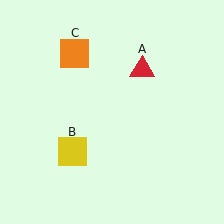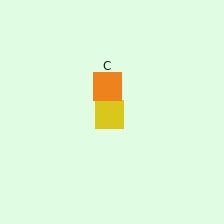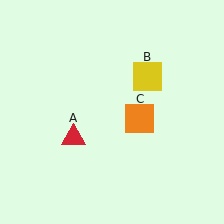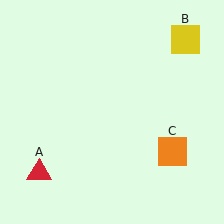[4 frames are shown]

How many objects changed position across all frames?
3 objects changed position: red triangle (object A), yellow square (object B), orange square (object C).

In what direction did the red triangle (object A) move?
The red triangle (object A) moved down and to the left.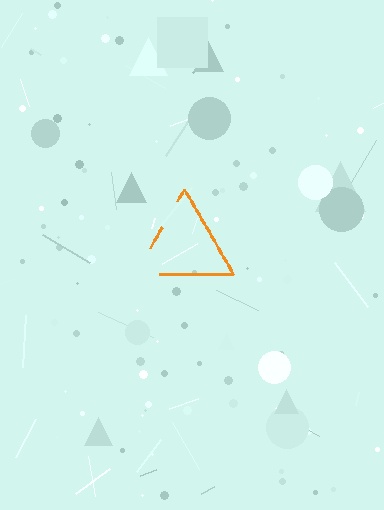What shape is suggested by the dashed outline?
The dashed outline suggests a triangle.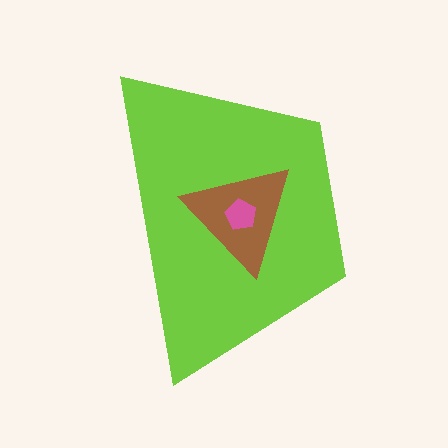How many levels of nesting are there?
3.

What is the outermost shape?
The lime trapezoid.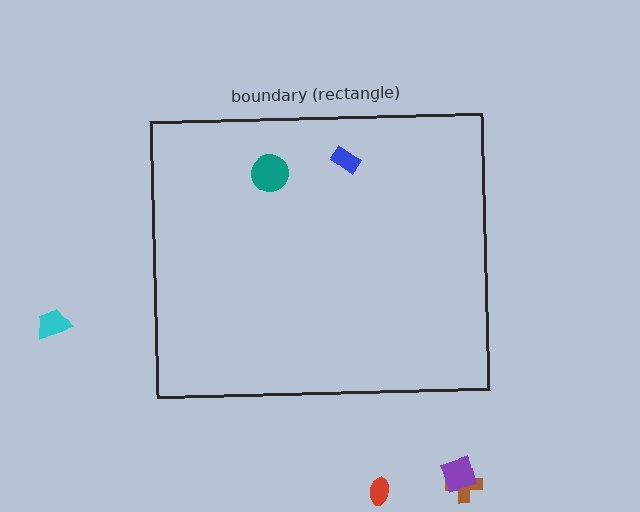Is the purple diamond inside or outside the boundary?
Outside.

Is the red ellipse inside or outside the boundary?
Outside.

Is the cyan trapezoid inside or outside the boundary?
Outside.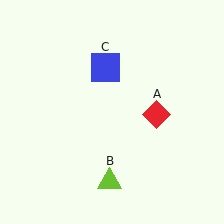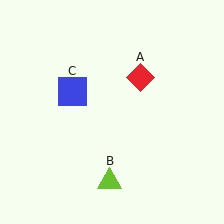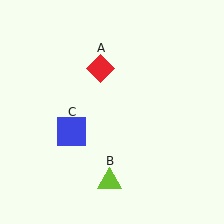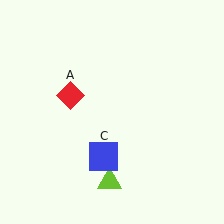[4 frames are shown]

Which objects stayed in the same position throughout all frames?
Lime triangle (object B) remained stationary.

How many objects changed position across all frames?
2 objects changed position: red diamond (object A), blue square (object C).